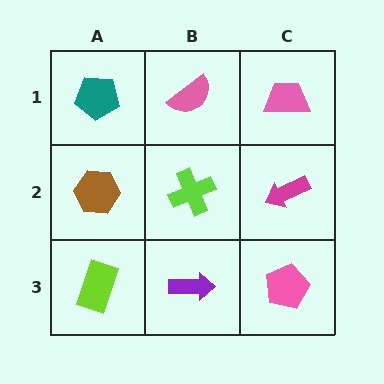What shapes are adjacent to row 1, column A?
A brown hexagon (row 2, column A), a pink semicircle (row 1, column B).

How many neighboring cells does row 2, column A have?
3.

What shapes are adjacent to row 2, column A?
A teal pentagon (row 1, column A), a lime rectangle (row 3, column A), a lime cross (row 2, column B).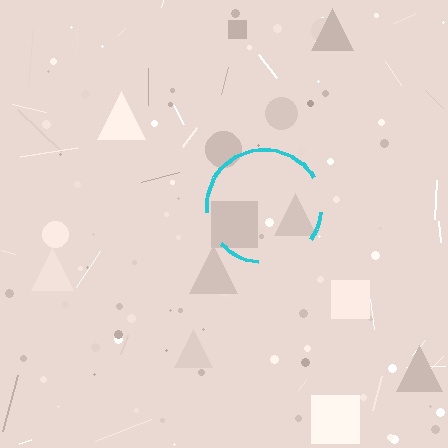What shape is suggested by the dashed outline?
The dashed outline suggests a circle.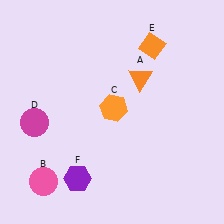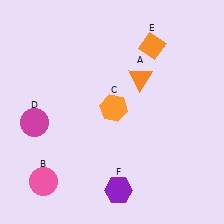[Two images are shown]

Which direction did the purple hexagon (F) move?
The purple hexagon (F) moved right.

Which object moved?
The purple hexagon (F) moved right.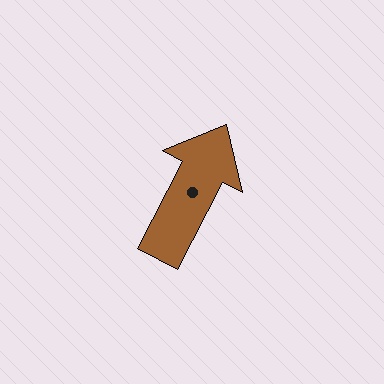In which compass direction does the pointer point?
Northeast.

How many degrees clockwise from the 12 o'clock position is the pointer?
Approximately 27 degrees.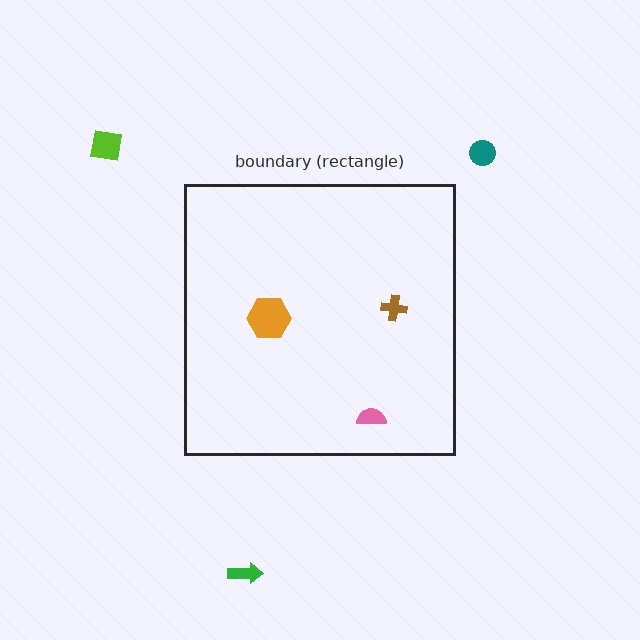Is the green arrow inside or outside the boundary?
Outside.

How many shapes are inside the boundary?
3 inside, 3 outside.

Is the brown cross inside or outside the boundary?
Inside.